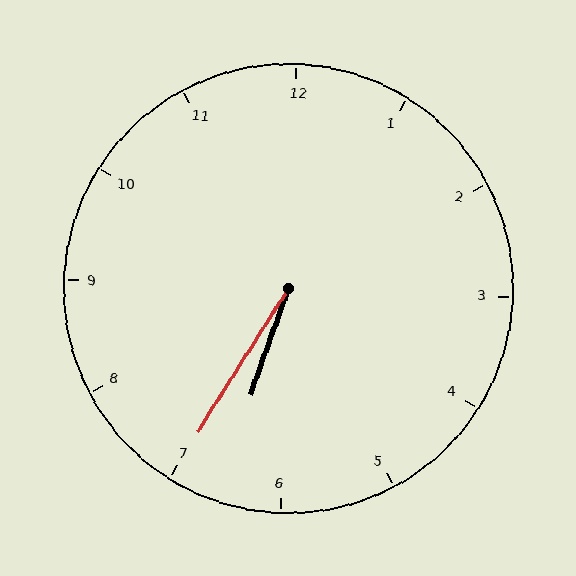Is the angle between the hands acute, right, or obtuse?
It is acute.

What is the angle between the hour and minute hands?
Approximately 12 degrees.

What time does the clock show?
6:35.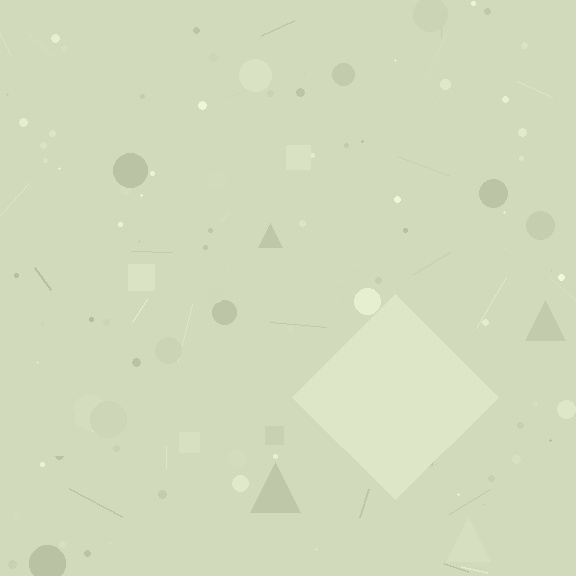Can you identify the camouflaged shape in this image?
The camouflaged shape is a diamond.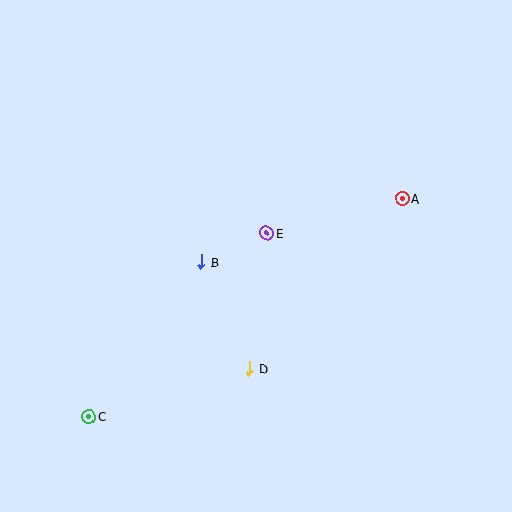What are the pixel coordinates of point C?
Point C is at (89, 417).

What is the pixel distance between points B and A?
The distance between B and A is 211 pixels.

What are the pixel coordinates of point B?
Point B is at (201, 262).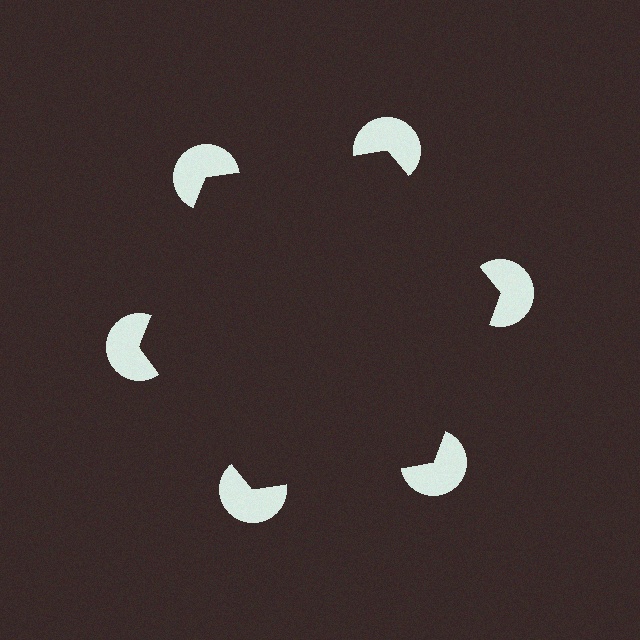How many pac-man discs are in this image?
There are 6 — one at each vertex of the illusory hexagon.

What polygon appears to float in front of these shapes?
An illusory hexagon — its edges are inferred from the aligned wedge cuts in the pac-man discs, not physically drawn.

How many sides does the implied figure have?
6 sides.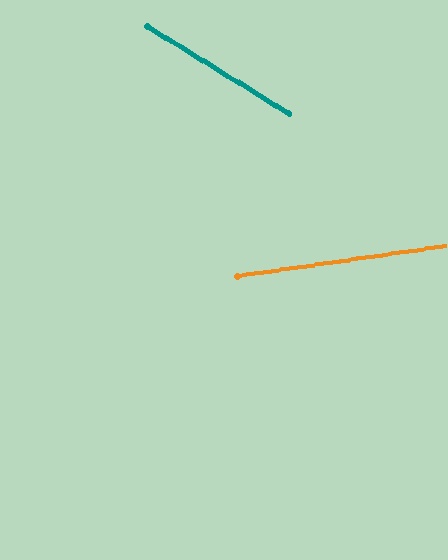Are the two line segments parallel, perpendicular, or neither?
Neither parallel nor perpendicular — they differ by about 40°.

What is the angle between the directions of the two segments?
Approximately 40 degrees.